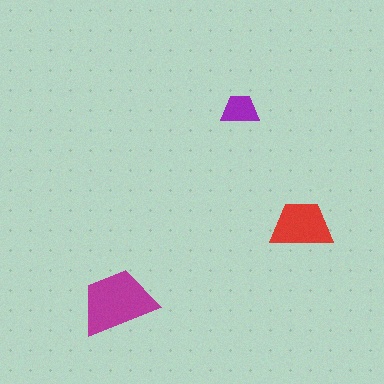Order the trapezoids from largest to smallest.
the magenta one, the red one, the purple one.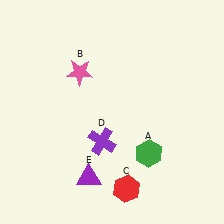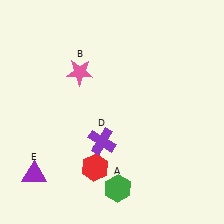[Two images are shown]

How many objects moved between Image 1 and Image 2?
3 objects moved between the two images.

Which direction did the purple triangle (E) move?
The purple triangle (E) moved left.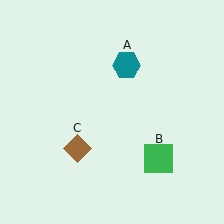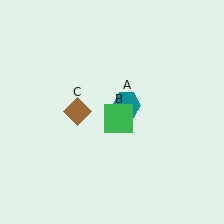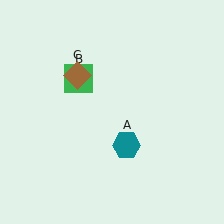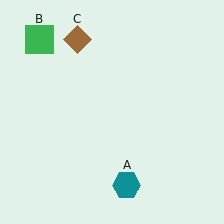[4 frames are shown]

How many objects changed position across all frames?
3 objects changed position: teal hexagon (object A), green square (object B), brown diamond (object C).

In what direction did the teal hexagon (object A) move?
The teal hexagon (object A) moved down.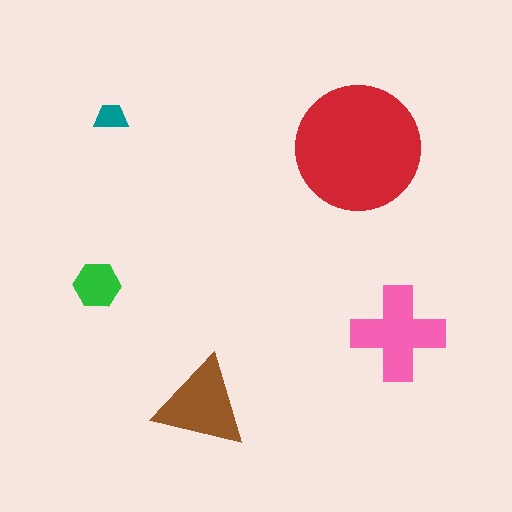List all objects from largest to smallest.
The red circle, the pink cross, the brown triangle, the green hexagon, the teal trapezoid.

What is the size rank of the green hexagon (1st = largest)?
4th.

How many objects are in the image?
There are 5 objects in the image.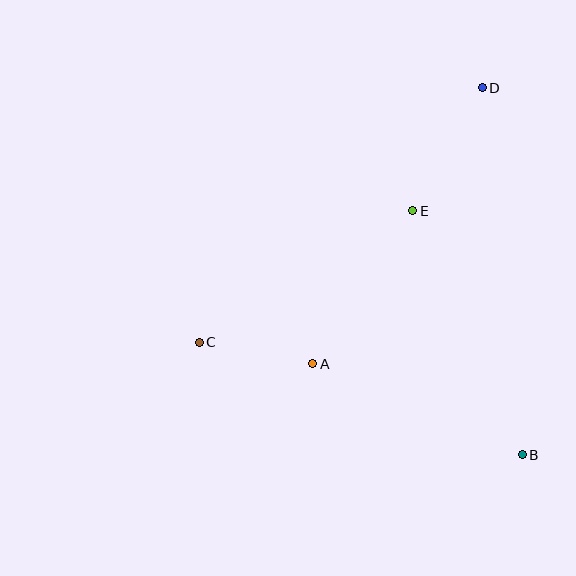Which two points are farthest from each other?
Points C and D are farthest from each other.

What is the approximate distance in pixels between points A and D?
The distance between A and D is approximately 323 pixels.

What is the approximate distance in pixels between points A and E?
The distance between A and E is approximately 183 pixels.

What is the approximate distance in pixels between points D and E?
The distance between D and E is approximately 141 pixels.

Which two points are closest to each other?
Points A and C are closest to each other.